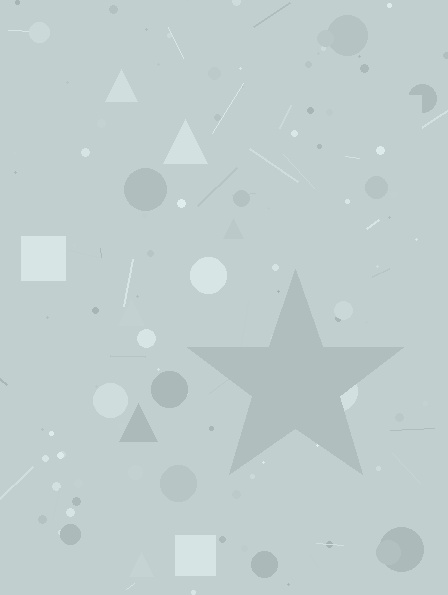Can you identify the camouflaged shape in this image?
The camouflaged shape is a star.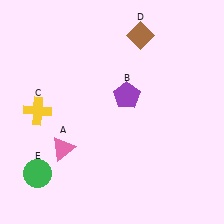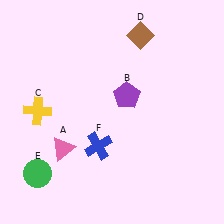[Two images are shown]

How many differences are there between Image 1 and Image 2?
There is 1 difference between the two images.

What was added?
A blue cross (F) was added in Image 2.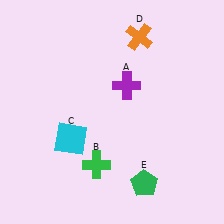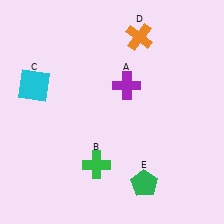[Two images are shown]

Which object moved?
The cyan square (C) moved up.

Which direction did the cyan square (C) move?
The cyan square (C) moved up.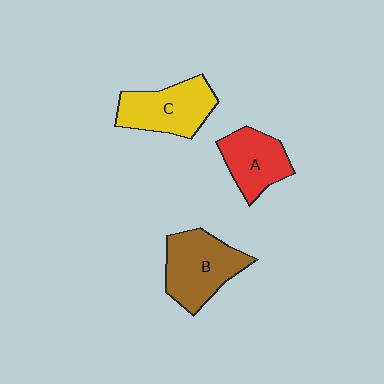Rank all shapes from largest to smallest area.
From largest to smallest: B (brown), C (yellow), A (red).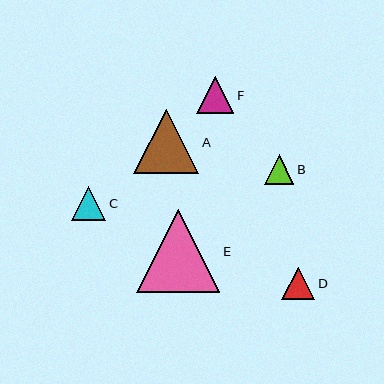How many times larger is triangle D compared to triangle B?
Triangle D is approximately 1.1 times the size of triangle B.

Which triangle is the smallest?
Triangle B is the smallest with a size of approximately 29 pixels.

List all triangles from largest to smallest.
From largest to smallest: E, A, F, C, D, B.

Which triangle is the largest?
Triangle E is the largest with a size of approximately 83 pixels.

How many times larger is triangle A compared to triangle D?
Triangle A is approximately 2.0 times the size of triangle D.